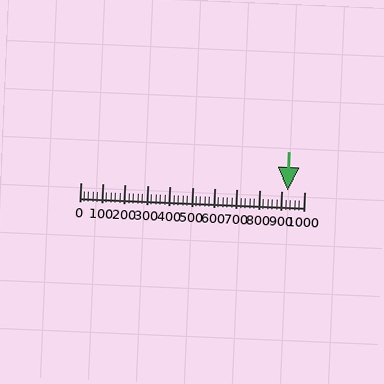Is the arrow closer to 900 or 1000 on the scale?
The arrow is closer to 900.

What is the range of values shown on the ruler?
The ruler shows values from 0 to 1000.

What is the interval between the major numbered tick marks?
The major tick marks are spaced 100 units apart.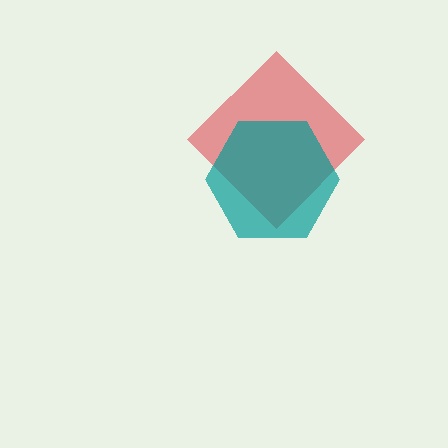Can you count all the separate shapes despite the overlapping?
Yes, there are 2 separate shapes.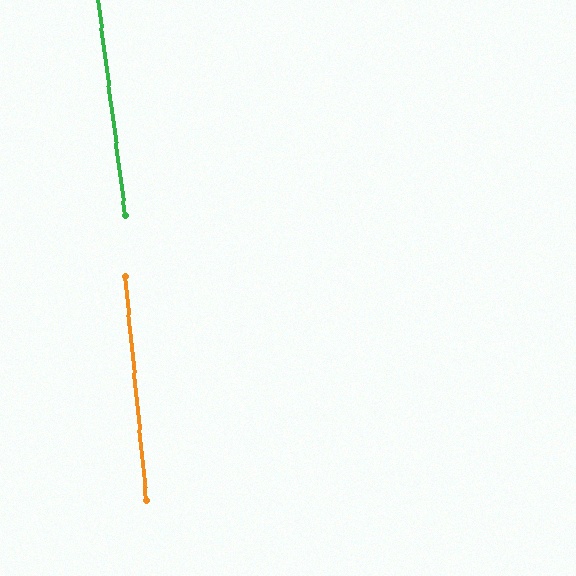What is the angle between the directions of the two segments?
Approximately 2 degrees.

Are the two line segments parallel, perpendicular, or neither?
Parallel — their directions differ by only 1.7°.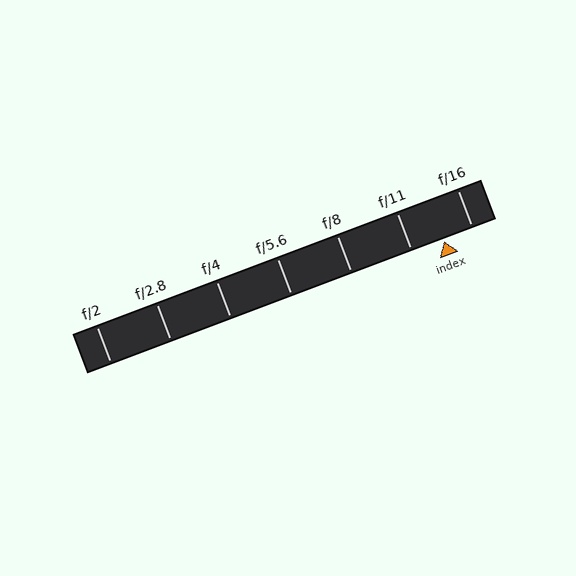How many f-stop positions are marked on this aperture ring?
There are 7 f-stop positions marked.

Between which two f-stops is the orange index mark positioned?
The index mark is between f/11 and f/16.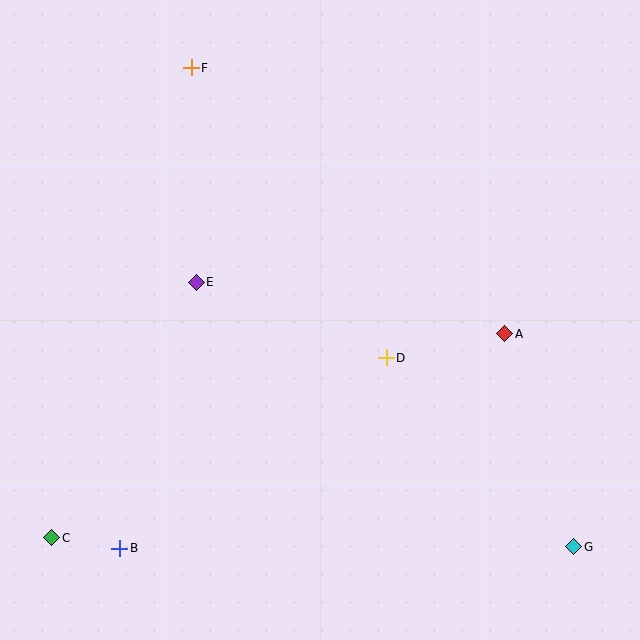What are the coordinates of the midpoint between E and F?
The midpoint between E and F is at (194, 175).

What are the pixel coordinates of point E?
Point E is at (196, 282).